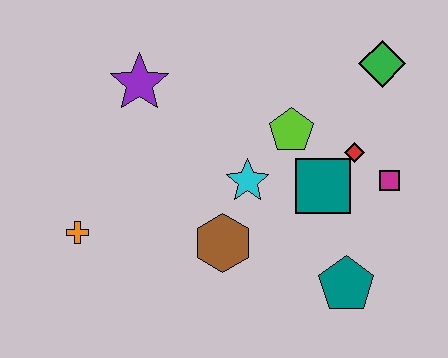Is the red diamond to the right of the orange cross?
Yes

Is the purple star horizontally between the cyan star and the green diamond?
No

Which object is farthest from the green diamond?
The orange cross is farthest from the green diamond.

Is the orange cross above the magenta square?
No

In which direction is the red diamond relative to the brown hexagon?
The red diamond is to the right of the brown hexagon.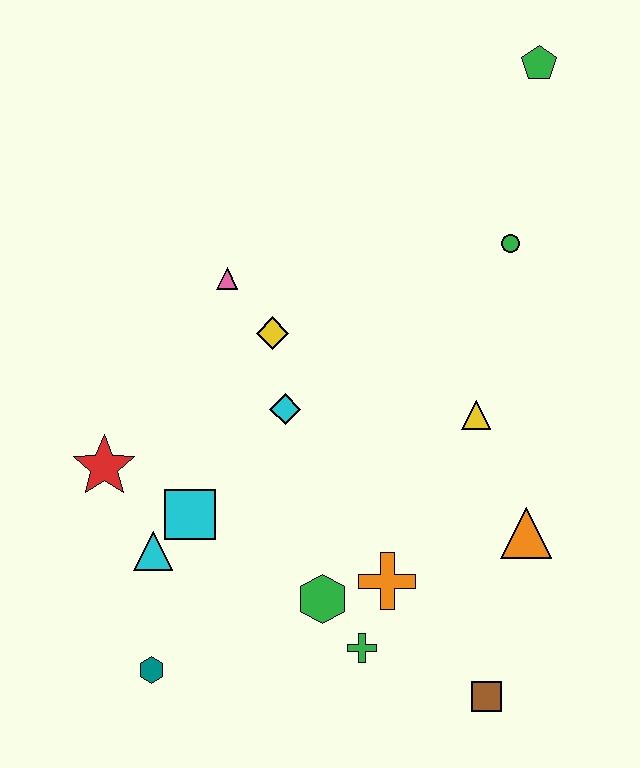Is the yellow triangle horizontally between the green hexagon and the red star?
No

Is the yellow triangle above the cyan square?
Yes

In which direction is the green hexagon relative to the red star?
The green hexagon is to the right of the red star.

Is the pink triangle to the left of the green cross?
Yes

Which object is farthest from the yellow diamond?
The brown square is farthest from the yellow diamond.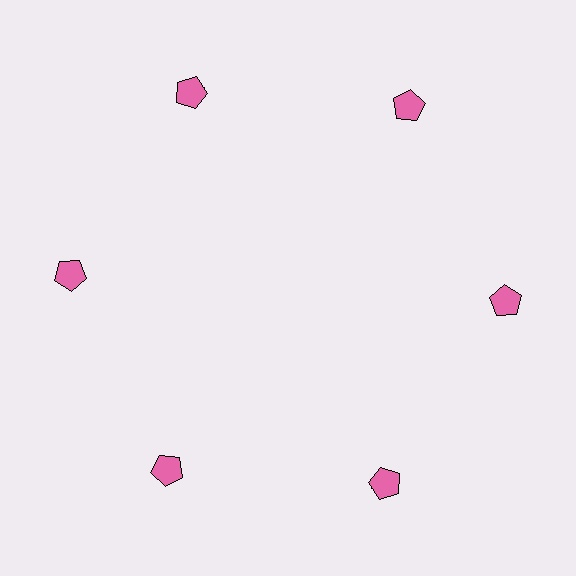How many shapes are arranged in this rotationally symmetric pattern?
There are 12 shapes, arranged in 6 groups of 2.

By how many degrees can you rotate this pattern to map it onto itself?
The pattern maps onto itself every 60 degrees of rotation.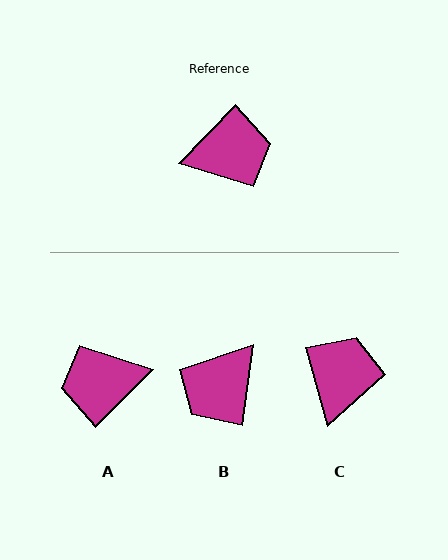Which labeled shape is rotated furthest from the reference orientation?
A, about 179 degrees away.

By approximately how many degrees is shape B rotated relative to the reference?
Approximately 144 degrees clockwise.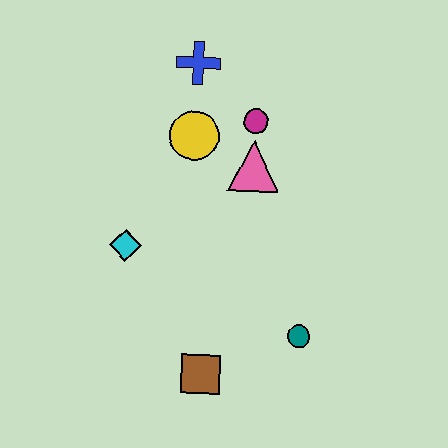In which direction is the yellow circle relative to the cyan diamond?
The yellow circle is above the cyan diamond.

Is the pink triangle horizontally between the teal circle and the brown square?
Yes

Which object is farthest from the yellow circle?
The brown square is farthest from the yellow circle.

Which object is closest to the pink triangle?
The magenta circle is closest to the pink triangle.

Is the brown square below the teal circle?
Yes